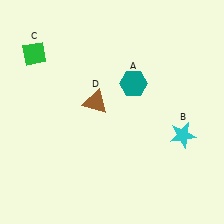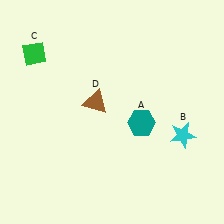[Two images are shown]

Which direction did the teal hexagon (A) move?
The teal hexagon (A) moved down.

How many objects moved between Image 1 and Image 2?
1 object moved between the two images.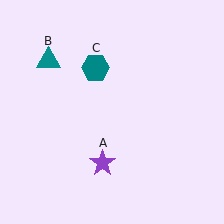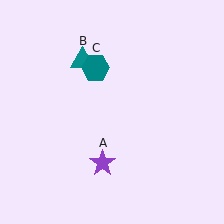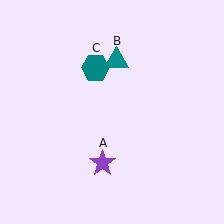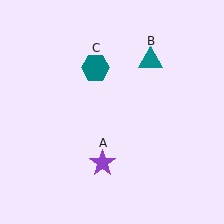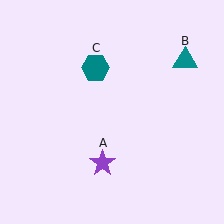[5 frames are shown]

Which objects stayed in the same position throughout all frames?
Purple star (object A) and teal hexagon (object C) remained stationary.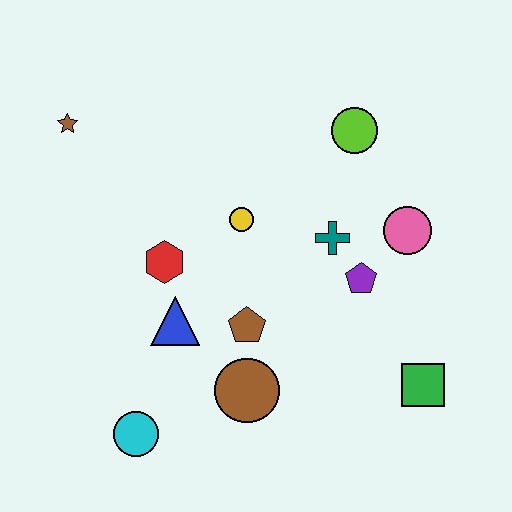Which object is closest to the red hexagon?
The blue triangle is closest to the red hexagon.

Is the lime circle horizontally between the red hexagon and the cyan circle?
No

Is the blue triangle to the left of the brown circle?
Yes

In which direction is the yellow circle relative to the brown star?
The yellow circle is to the right of the brown star.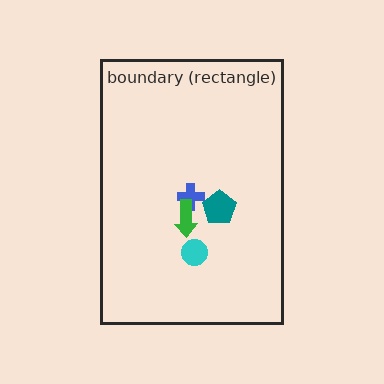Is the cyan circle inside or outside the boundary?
Inside.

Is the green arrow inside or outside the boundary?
Inside.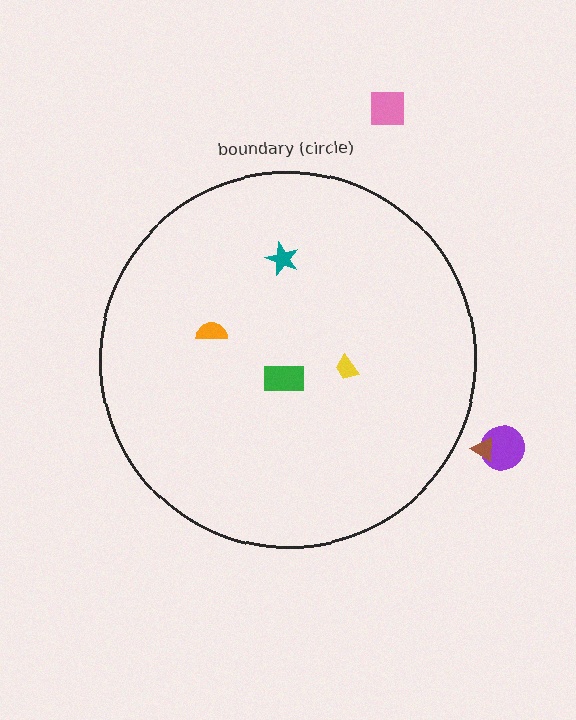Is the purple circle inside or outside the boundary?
Outside.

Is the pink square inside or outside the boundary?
Outside.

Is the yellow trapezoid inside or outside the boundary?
Inside.